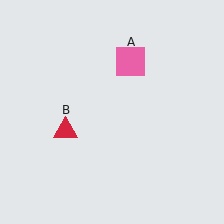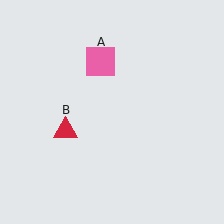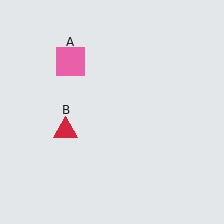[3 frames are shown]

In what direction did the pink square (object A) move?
The pink square (object A) moved left.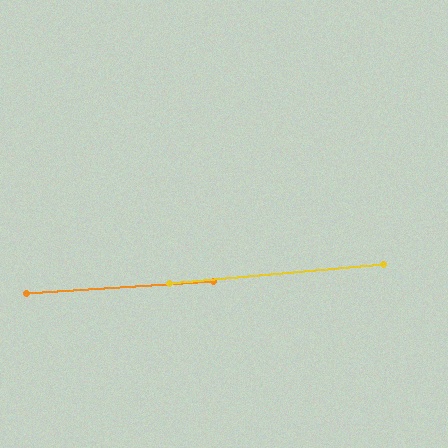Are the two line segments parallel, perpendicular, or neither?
Parallel — their directions differ by only 1.4°.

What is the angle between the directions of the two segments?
Approximately 1 degree.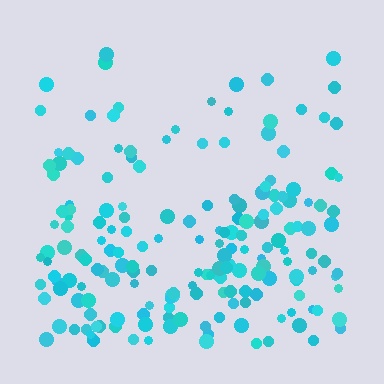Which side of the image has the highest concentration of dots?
The bottom.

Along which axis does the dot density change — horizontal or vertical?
Vertical.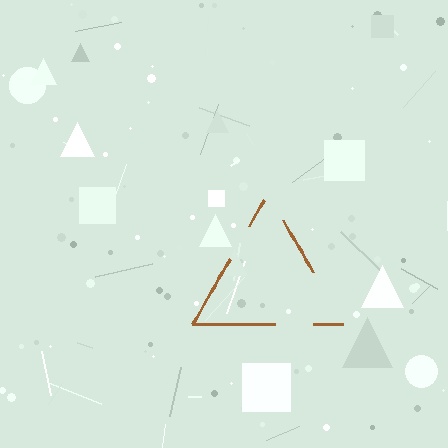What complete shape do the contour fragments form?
The contour fragments form a triangle.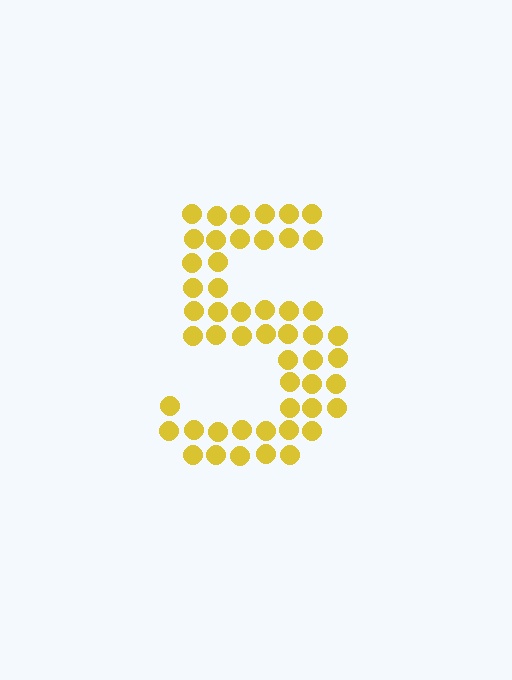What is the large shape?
The large shape is the digit 5.